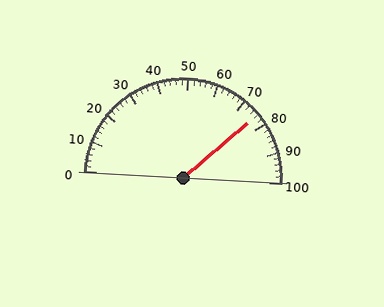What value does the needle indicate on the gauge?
The needle indicates approximately 76.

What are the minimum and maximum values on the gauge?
The gauge ranges from 0 to 100.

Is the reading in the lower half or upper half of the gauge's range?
The reading is in the upper half of the range (0 to 100).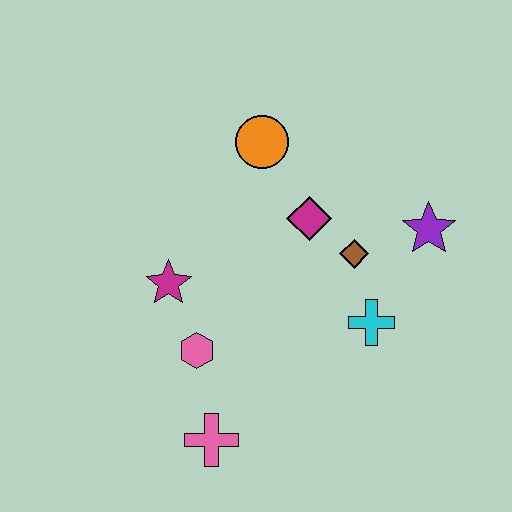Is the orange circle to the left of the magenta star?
No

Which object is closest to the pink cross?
The pink hexagon is closest to the pink cross.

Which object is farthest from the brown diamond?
The pink cross is farthest from the brown diamond.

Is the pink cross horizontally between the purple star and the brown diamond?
No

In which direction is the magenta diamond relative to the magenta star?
The magenta diamond is to the right of the magenta star.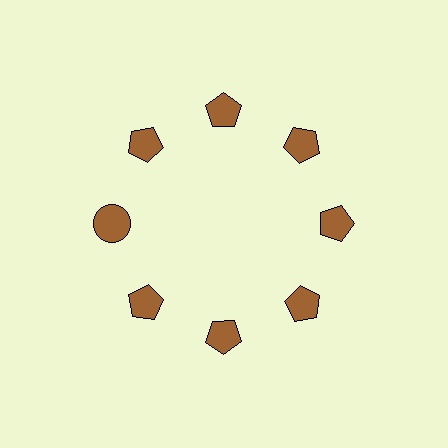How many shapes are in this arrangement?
There are 8 shapes arranged in a ring pattern.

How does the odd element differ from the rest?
It has a different shape: circle instead of pentagon.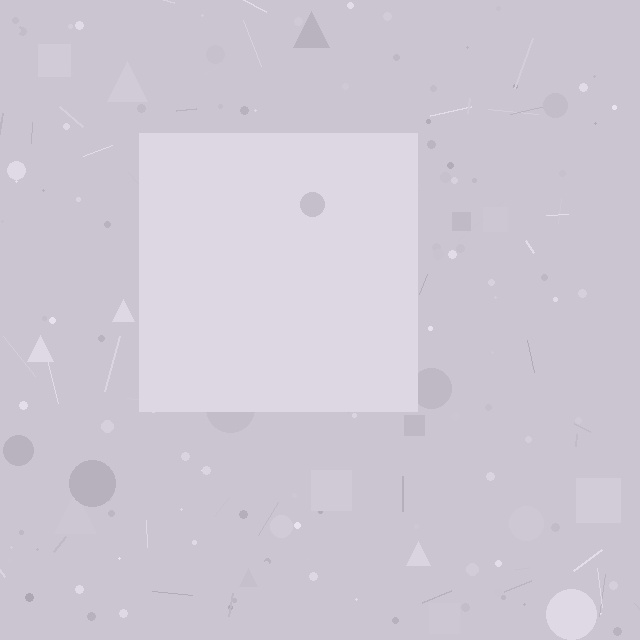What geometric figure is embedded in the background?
A square is embedded in the background.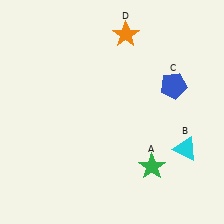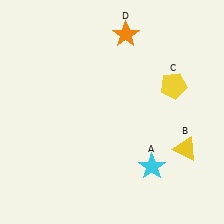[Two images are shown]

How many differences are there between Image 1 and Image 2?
There are 3 differences between the two images.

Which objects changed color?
A changed from green to cyan. B changed from cyan to yellow. C changed from blue to yellow.